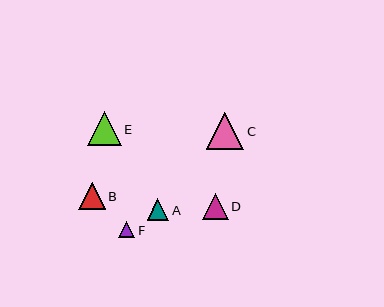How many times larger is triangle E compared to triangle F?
Triangle E is approximately 2.0 times the size of triangle F.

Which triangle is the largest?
Triangle C is the largest with a size of approximately 38 pixels.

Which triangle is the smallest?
Triangle F is the smallest with a size of approximately 17 pixels.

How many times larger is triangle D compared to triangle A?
Triangle D is approximately 1.2 times the size of triangle A.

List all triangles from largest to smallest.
From largest to smallest: C, E, B, D, A, F.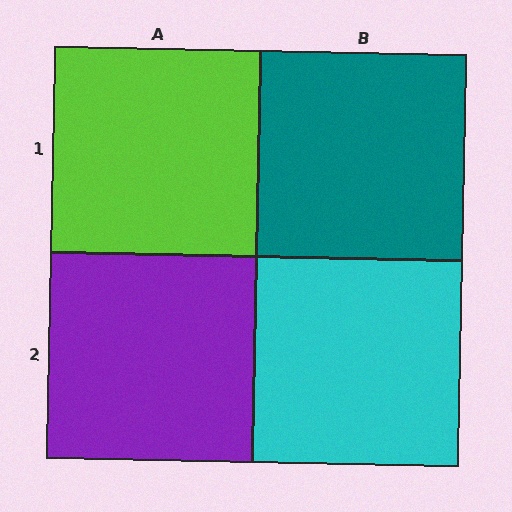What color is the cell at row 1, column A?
Lime.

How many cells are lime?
1 cell is lime.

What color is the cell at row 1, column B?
Teal.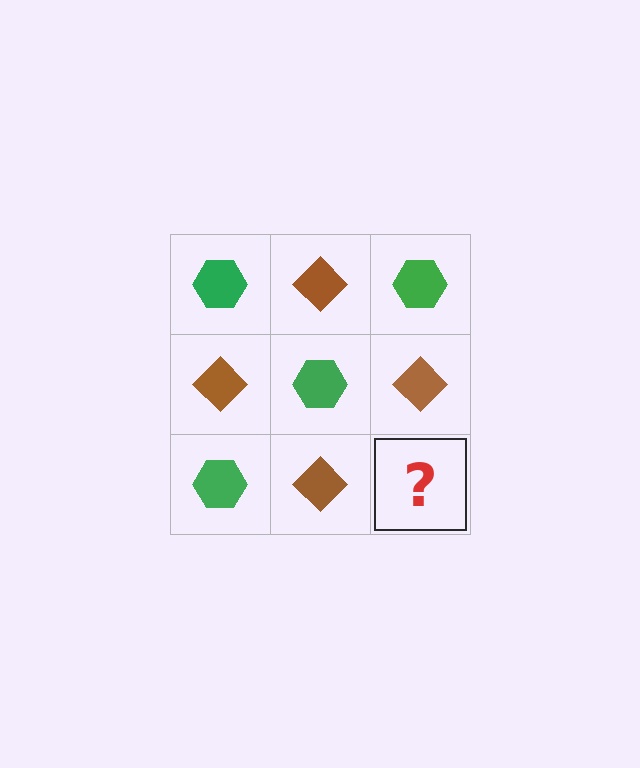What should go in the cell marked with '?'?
The missing cell should contain a green hexagon.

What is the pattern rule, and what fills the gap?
The rule is that it alternates green hexagon and brown diamond in a checkerboard pattern. The gap should be filled with a green hexagon.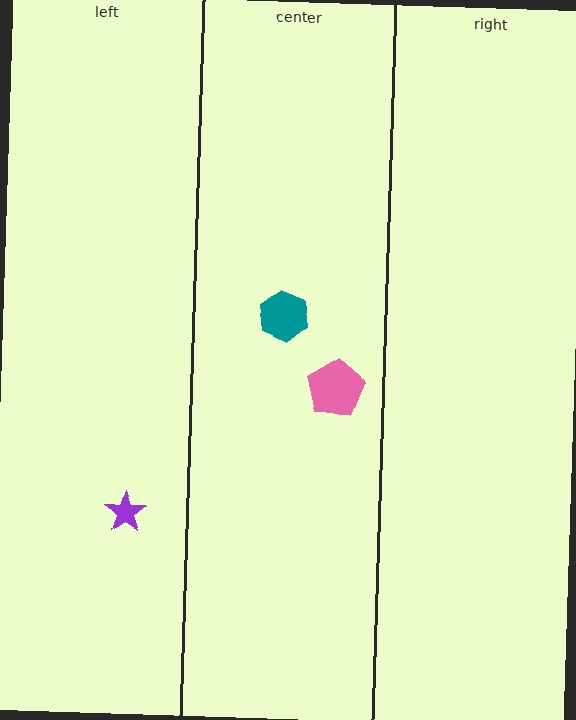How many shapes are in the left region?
1.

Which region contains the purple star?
The left region.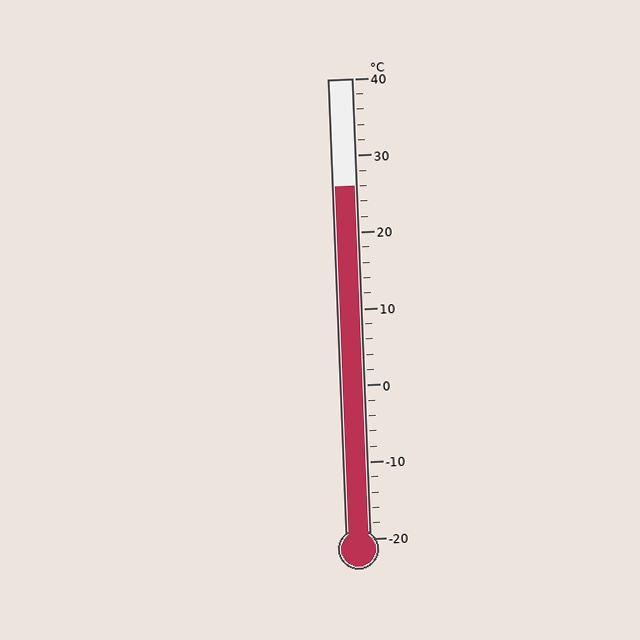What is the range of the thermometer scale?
The thermometer scale ranges from -20°C to 40°C.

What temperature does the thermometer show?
The thermometer shows approximately 26°C.